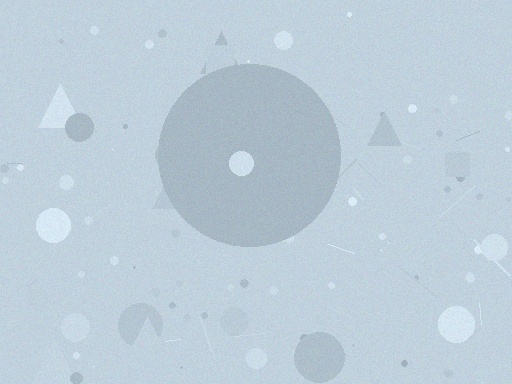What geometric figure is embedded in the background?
A circle is embedded in the background.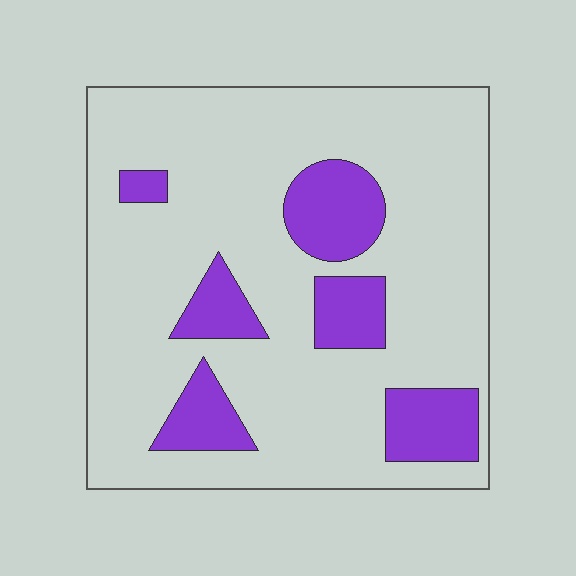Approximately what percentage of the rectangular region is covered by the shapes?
Approximately 20%.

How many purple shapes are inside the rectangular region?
6.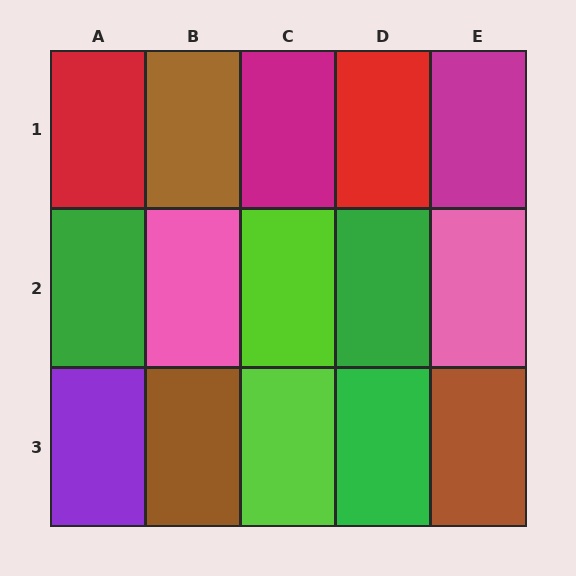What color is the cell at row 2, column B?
Pink.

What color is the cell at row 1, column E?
Magenta.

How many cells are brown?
3 cells are brown.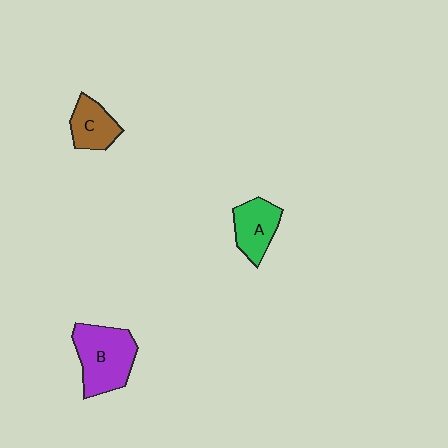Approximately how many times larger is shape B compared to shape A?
Approximately 1.6 times.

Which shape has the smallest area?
Shape C (brown).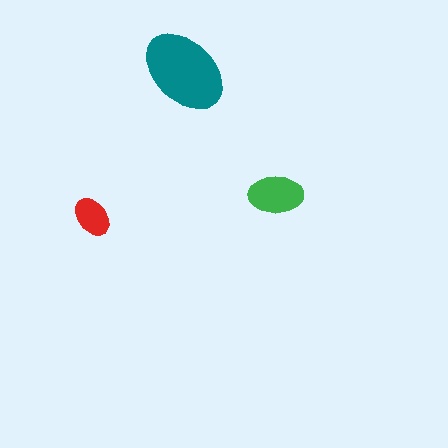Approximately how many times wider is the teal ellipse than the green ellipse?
About 1.5 times wider.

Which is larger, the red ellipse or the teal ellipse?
The teal one.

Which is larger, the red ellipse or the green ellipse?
The green one.